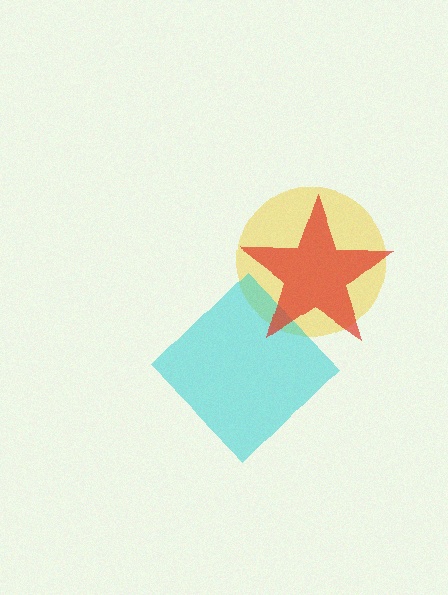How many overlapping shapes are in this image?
There are 3 overlapping shapes in the image.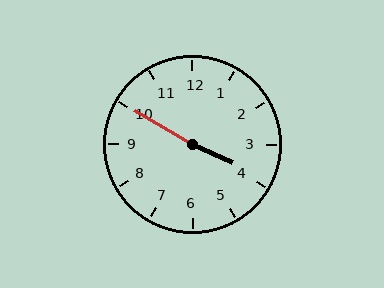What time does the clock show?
3:50.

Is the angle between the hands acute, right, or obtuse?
It is obtuse.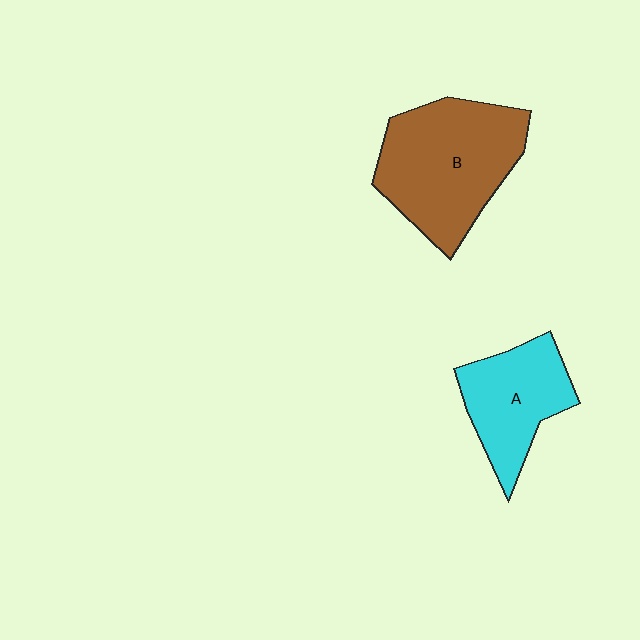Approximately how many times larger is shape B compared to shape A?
Approximately 1.5 times.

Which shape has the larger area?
Shape B (brown).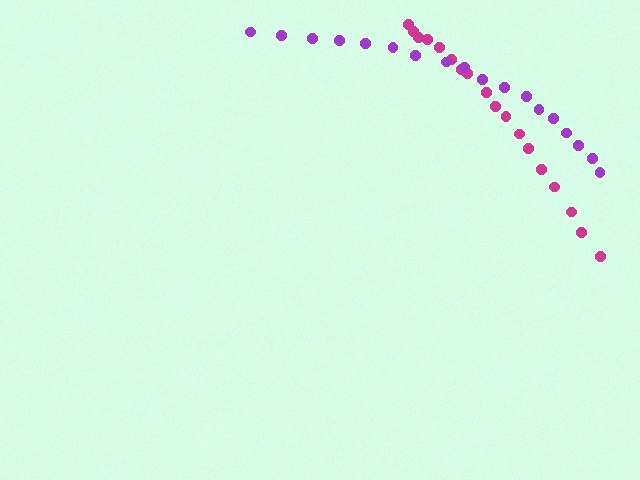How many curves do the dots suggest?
There are 2 distinct paths.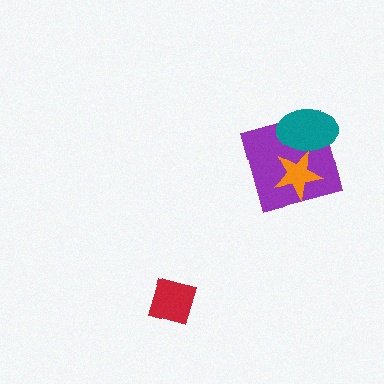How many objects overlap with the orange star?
2 objects overlap with the orange star.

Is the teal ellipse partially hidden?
No, no other shape covers it.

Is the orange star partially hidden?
Yes, it is partially covered by another shape.